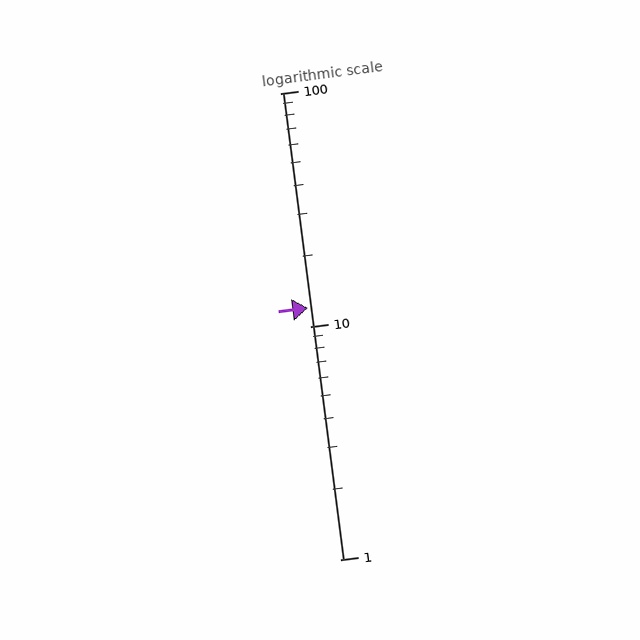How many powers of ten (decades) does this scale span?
The scale spans 2 decades, from 1 to 100.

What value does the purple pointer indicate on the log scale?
The pointer indicates approximately 12.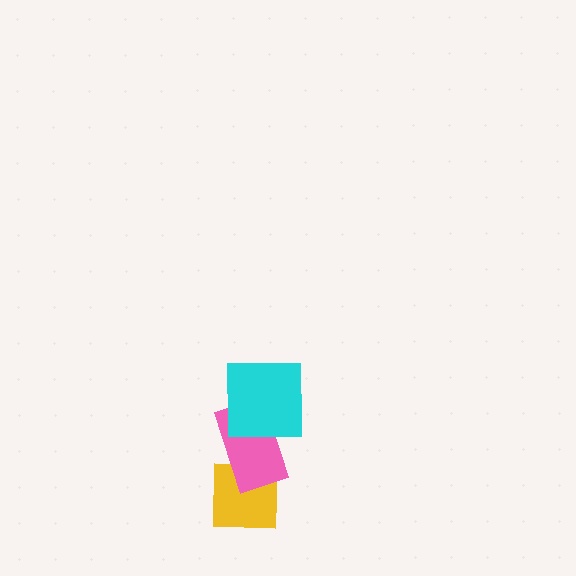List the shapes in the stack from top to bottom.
From top to bottom: the cyan square, the pink rectangle, the yellow square.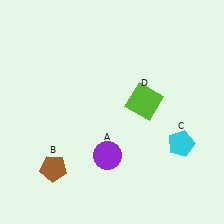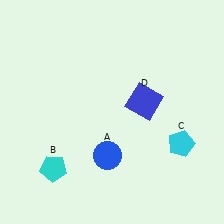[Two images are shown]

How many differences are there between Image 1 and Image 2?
There are 3 differences between the two images.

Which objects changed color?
A changed from purple to blue. B changed from brown to cyan. D changed from lime to blue.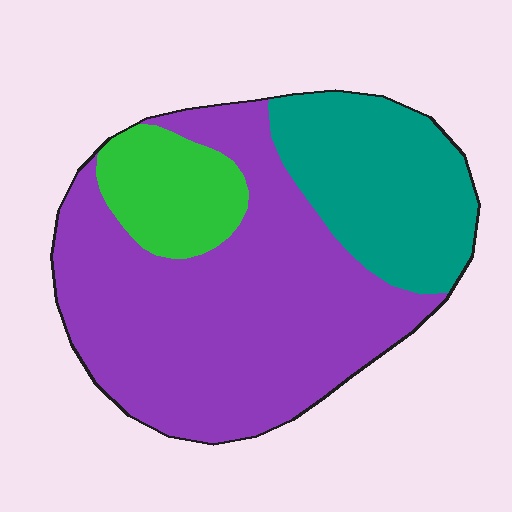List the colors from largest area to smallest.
From largest to smallest: purple, teal, green.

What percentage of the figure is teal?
Teal covers about 25% of the figure.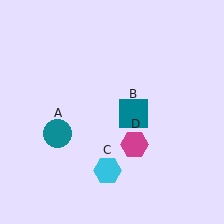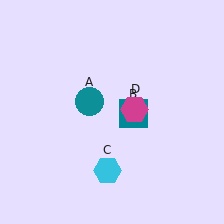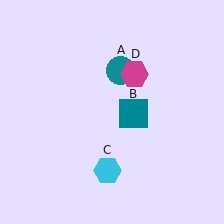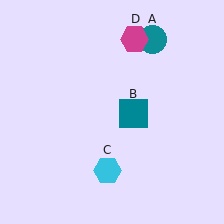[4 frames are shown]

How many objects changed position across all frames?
2 objects changed position: teal circle (object A), magenta hexagon (object D).